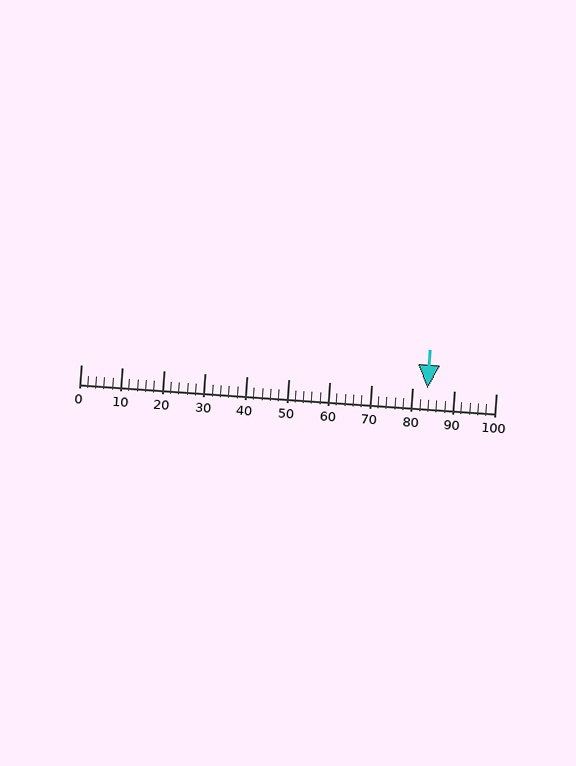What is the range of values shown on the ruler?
The ruler shows values from 0 to 100.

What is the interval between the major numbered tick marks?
The major tick marks are spaced 10 units apart.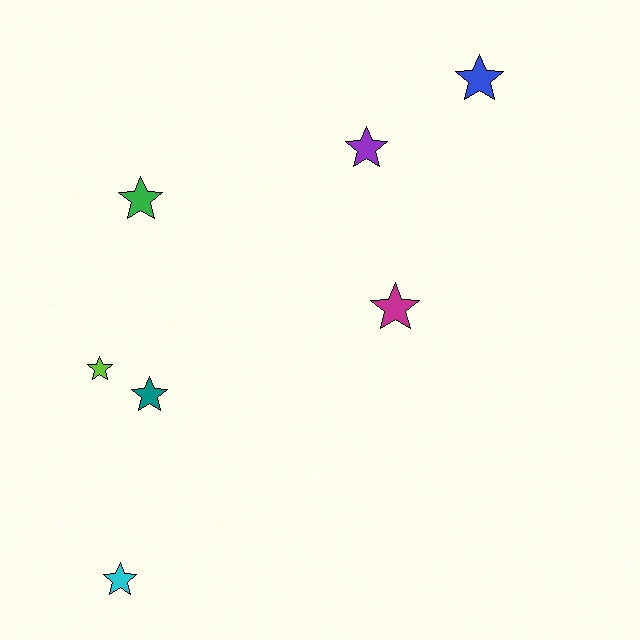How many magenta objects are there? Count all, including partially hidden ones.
There is 1 magenta object.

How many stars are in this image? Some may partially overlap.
There are 7 stars.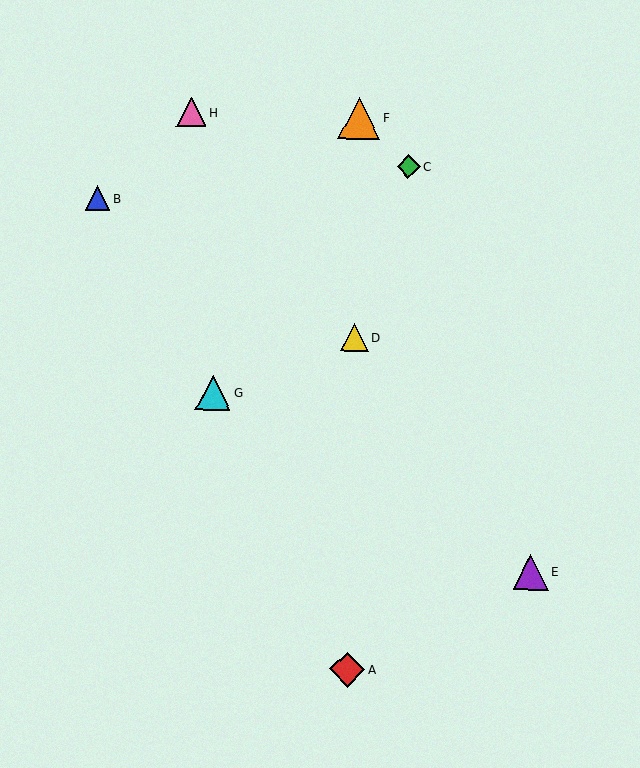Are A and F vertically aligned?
Yes, both are at x≈347.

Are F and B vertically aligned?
No, F is at x≈359 and B is at x≈98.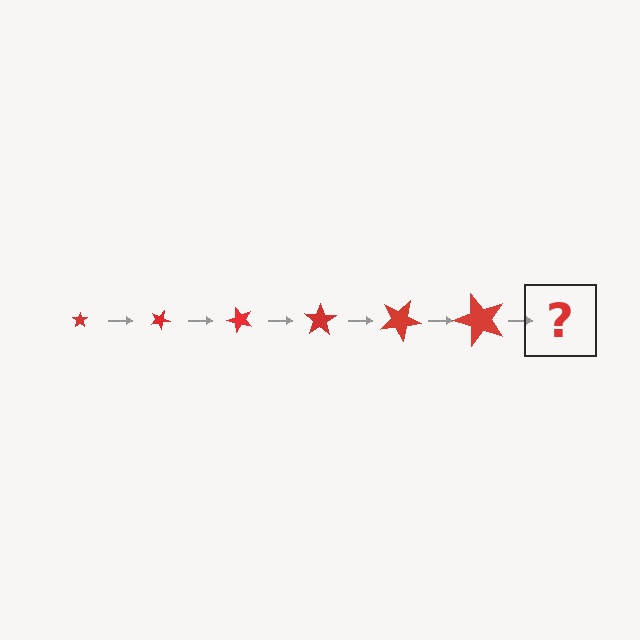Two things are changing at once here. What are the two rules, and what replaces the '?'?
The two rules are that the star grows larger each step and it rotates 25 degrees each step. The '?' should be a star, larger than the previous one and rotated 150 degrees from the start.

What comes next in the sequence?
The next element should be a star, larger than the previous one and rotated 150 degrees from the start.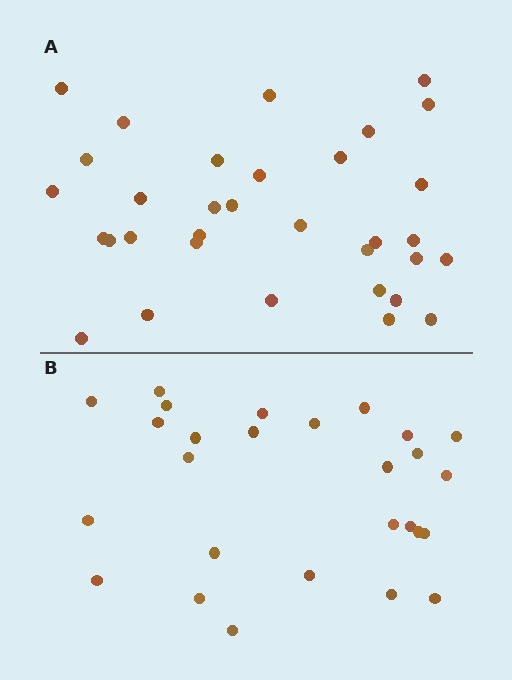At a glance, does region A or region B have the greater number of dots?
Region A (the top region) has more dots.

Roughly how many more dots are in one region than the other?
Region A has about 6 more dots than region B.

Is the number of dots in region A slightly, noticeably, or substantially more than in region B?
Region A has only slightly more — the two regions are fairly close. The ratio is roughly 1.2 to 1.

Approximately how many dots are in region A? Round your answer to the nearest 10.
About 30 dots. (The exact count is 33, which rounds to 30.)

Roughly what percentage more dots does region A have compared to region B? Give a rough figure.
About 20% more.